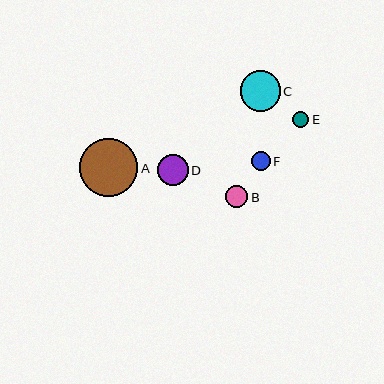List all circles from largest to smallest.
From largest to smallest: A, C, D, B, F, E.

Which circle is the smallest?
Circle E is the smallest with a size of approximately 16 pixels.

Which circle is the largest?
Circle A is the largest with a size of approximately 58 pixels.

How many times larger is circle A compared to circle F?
Circle A is approximately 3.1 times the size of circle F.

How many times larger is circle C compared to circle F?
Circle C is approximately 2.1 times the size of circle F.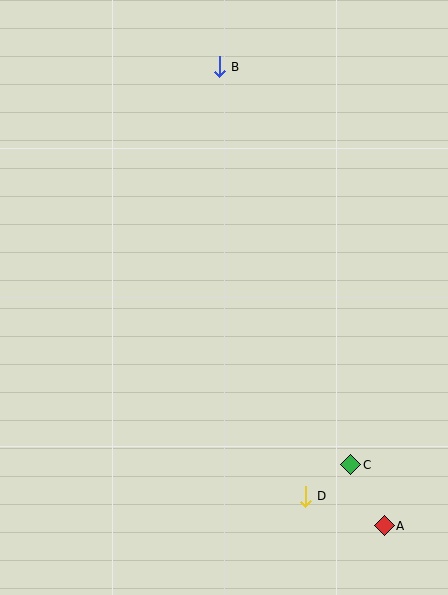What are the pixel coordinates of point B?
Point B is at (219, 67).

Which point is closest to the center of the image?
Point C at (351, 465) is closest to the center.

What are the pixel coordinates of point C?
Point C is at (351, 465).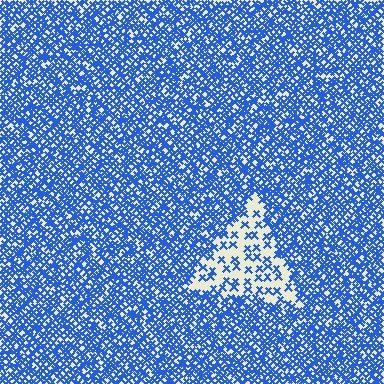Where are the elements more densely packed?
The elements are more densely packed outside the triangle boundary.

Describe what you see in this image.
The image contains small blue elements arranged at two different densities. A triangle-shaped region is visible where the elements are less densely packed than the surrounding area.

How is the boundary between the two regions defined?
The boundary is defined by a change in element density (approximately 3.0x ratio). All elements are the same color, size, and shape.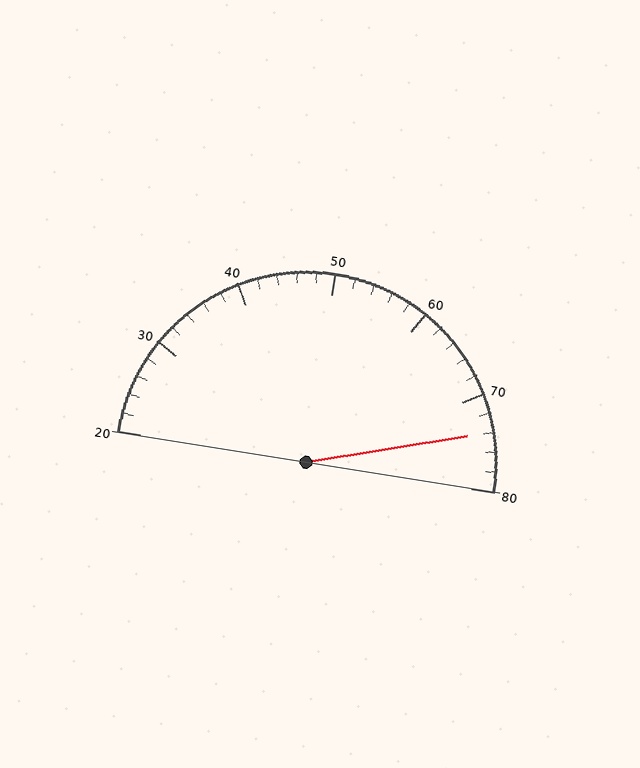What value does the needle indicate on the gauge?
The needle indicates approximately 74.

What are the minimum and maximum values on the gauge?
The gauge ranges from 20 to 80.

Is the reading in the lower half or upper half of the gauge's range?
The reading is in the upper half of the range (20 to 80).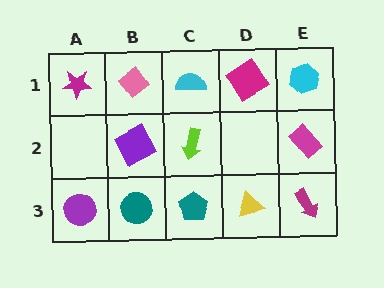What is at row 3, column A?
A purple circle.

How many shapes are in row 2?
3 shapes.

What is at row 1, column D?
A magenta diamond.